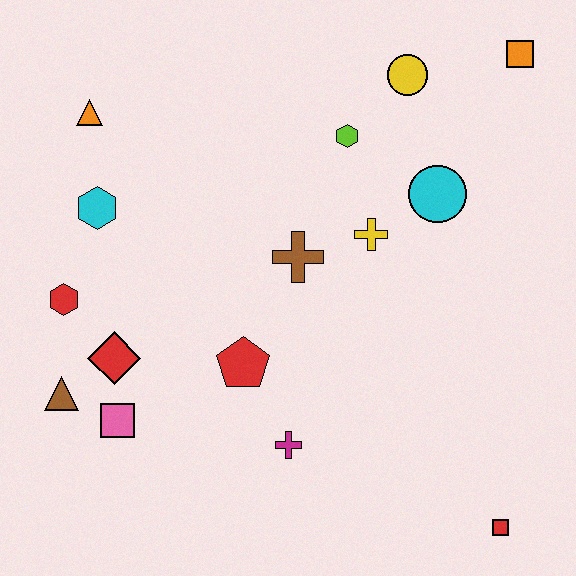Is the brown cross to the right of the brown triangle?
Yes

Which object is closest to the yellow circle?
The lime hexagon is closest to the yellow circle.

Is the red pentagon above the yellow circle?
No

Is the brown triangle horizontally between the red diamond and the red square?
No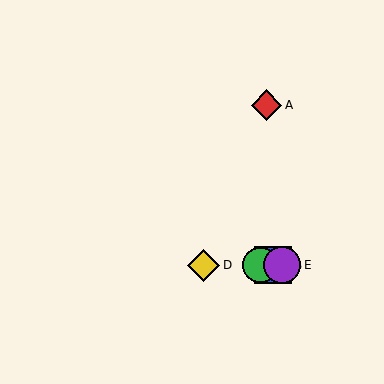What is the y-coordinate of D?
Object D is at y≈265.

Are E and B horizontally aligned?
Yes, both are at y≈265.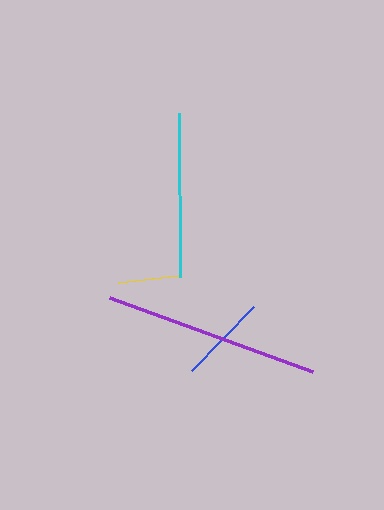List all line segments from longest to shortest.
From longest to shortest: purple, cyan, blue, yellow.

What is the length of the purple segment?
The purple segment is approximately 216 pixels long.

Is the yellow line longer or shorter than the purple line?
The purple line is longer than the yellow line.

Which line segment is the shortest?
The yellow line is the shortest at approximately 60 pixels.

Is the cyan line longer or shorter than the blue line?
The cyan line is longer than the blue line.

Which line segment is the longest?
The purple line is the longest at approximately 216 pixels.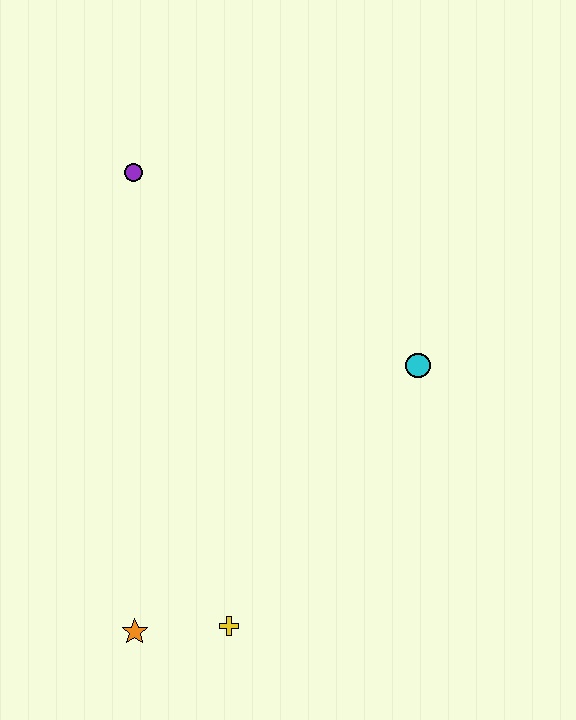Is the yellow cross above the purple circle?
No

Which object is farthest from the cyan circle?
The orange star is farthest from the cyan circle.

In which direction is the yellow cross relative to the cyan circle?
The yellow cross is below the cyan circle.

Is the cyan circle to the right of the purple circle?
Yes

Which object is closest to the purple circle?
The cyan circle is closest to the purple circle.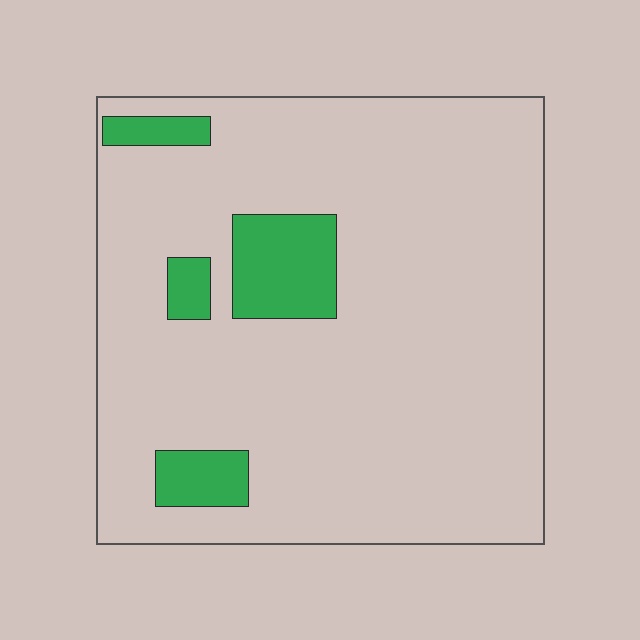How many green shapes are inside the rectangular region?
4.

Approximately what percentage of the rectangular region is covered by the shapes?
Approximately 10%.